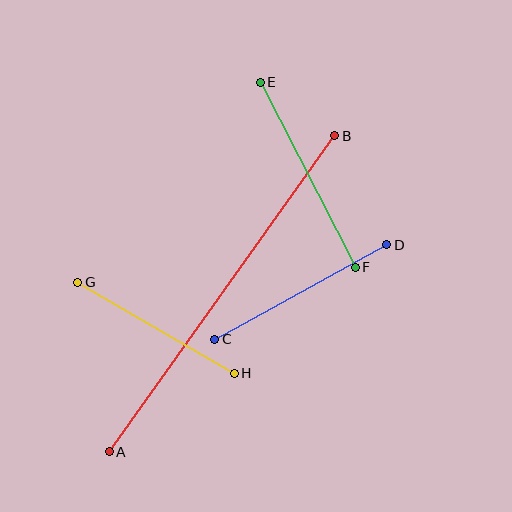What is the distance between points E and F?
The distance is approximately 208 pixels.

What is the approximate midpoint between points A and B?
The midpoint is at approximately (222, 294) pixels.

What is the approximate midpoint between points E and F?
The midpoint is at approximately (308, 175) pixels.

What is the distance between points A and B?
The distance is approximately 388 pixels.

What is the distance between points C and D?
The distance is approximately 196 pixels.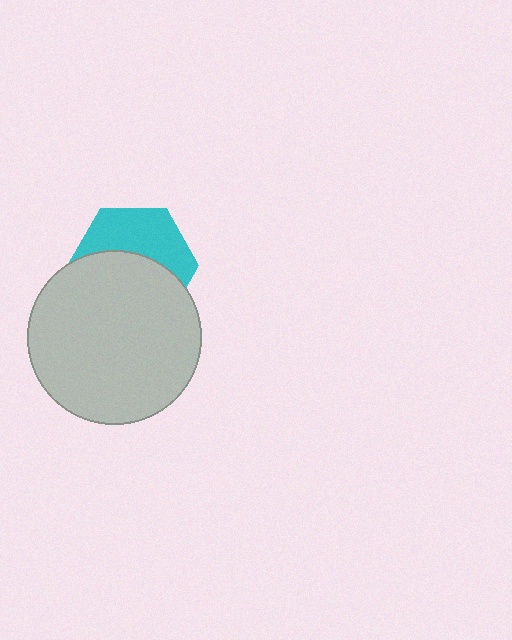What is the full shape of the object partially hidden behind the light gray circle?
The partially hidden object is a cyan hexagon.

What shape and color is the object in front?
The object in front is a light gray circle.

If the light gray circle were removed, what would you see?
You would see the complete cyan hexagon.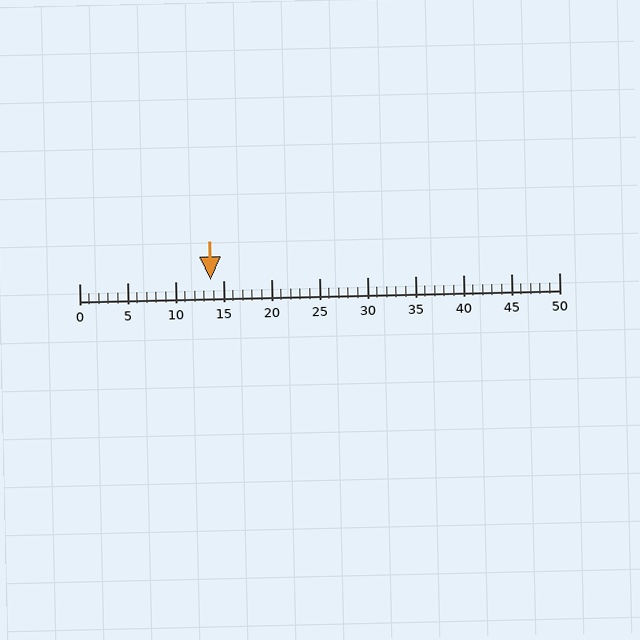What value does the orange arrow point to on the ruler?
The orange arrow points to approximately 14.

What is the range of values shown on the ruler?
The ruler shows values from 0 to 50.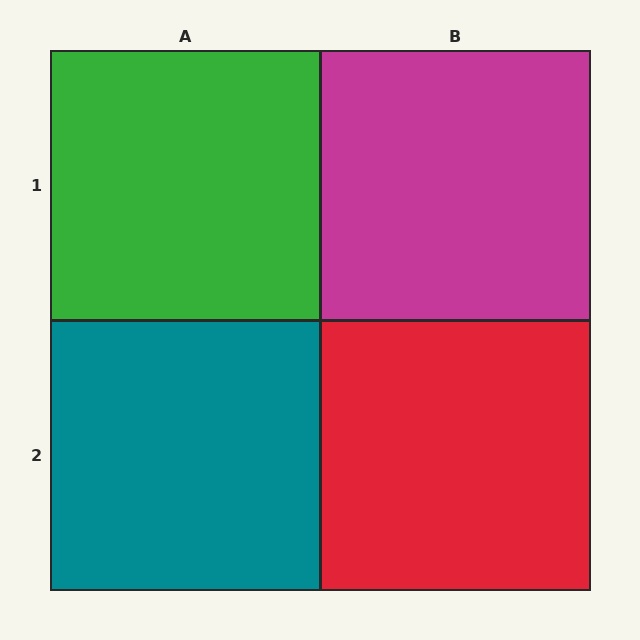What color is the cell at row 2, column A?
Teal.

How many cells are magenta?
1 cell is magenta.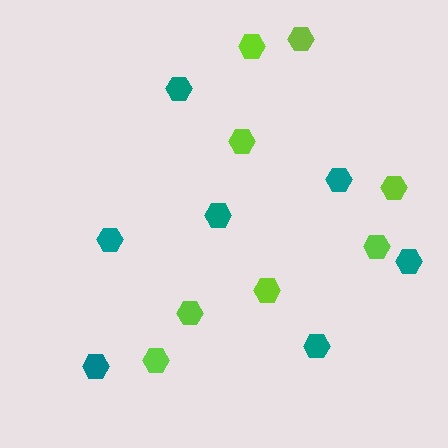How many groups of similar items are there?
There are 2 groups: one group of teal hexagons (7) and one group of lime hexagons (8).